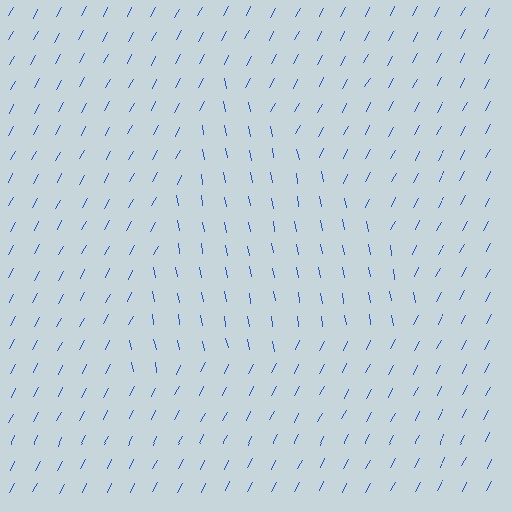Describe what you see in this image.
The image is filled with small blue line segments. A triangle region in the image has lines oriented differently from the surrounding lines, creating a visible texture boundary.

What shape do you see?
I see a triangle.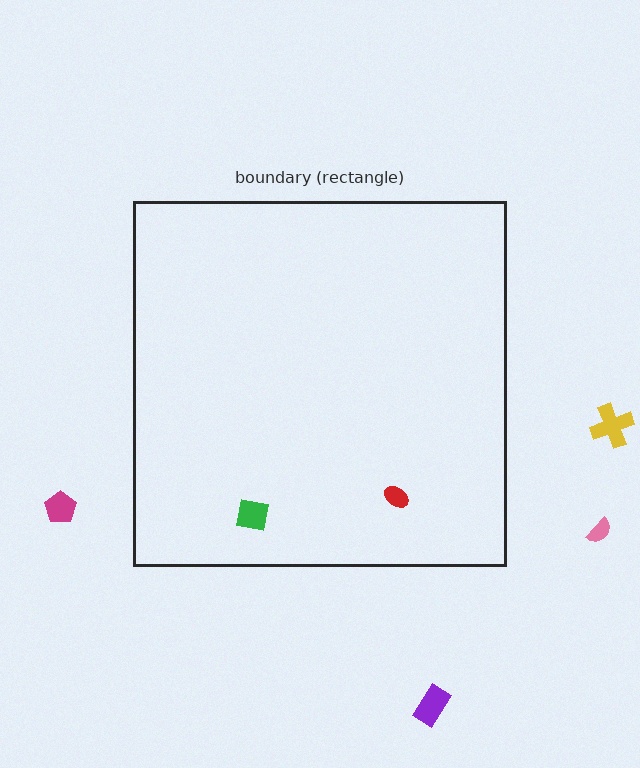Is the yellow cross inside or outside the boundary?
Outside.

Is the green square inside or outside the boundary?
Inside.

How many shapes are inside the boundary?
2 inside, 4 outside.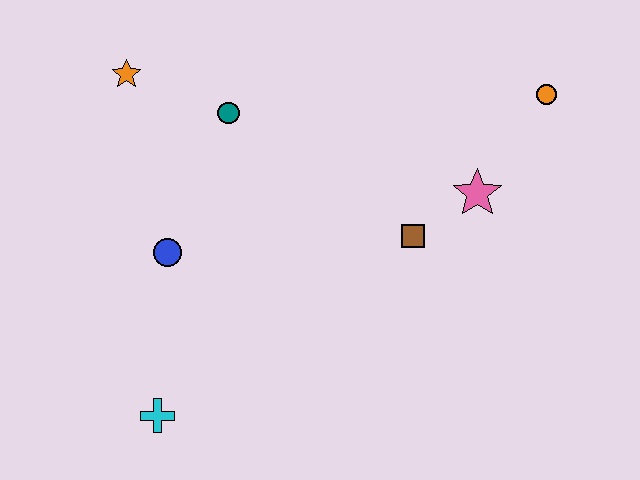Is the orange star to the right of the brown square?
No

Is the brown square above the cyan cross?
Yes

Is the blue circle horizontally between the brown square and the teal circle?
No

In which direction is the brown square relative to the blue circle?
The brown square is to the right of the blue circle.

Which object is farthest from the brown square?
The orange star is farthest from the brown square.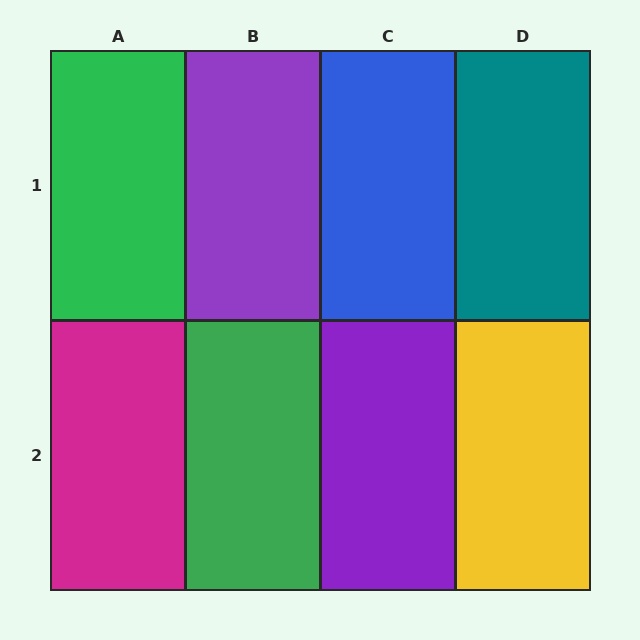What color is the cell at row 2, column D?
Yellow.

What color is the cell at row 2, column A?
Magenta.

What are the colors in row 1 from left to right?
Green, purple, blue, teal.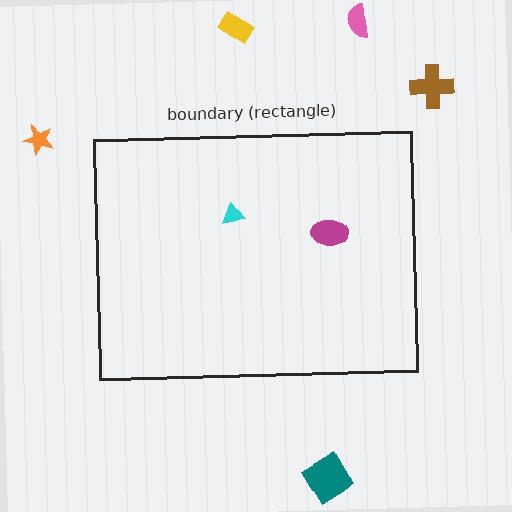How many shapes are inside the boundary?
2 inside, 5 outside.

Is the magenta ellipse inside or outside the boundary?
Inside.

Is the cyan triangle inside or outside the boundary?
Inside.